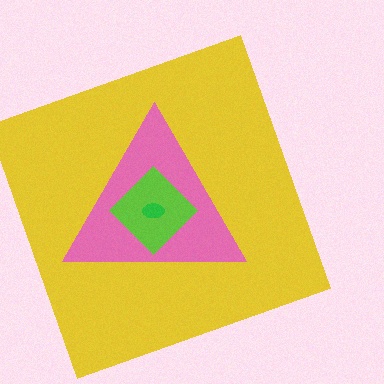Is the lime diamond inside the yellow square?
Yes.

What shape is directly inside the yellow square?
The pink triangle.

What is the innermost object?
The green ellipse.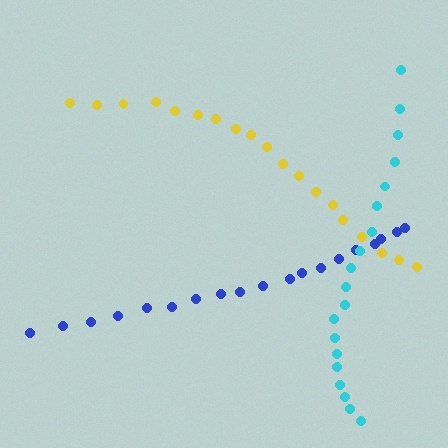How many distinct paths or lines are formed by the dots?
There are 3 distinct paths.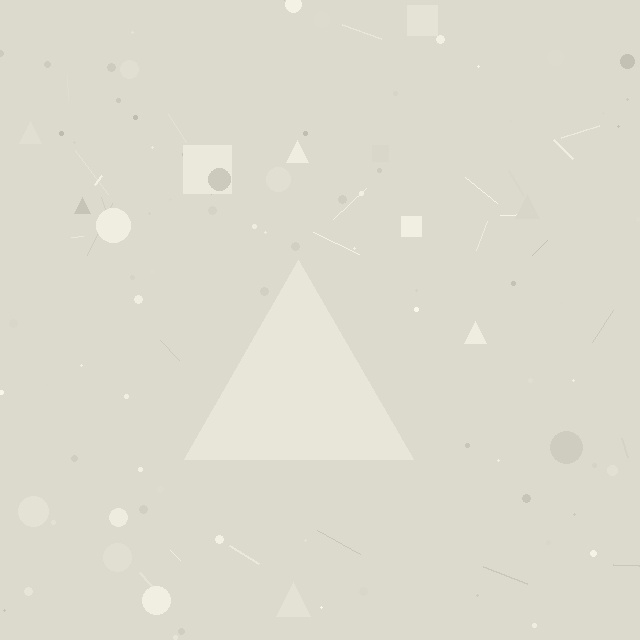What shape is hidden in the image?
A triangle is hidden in the image.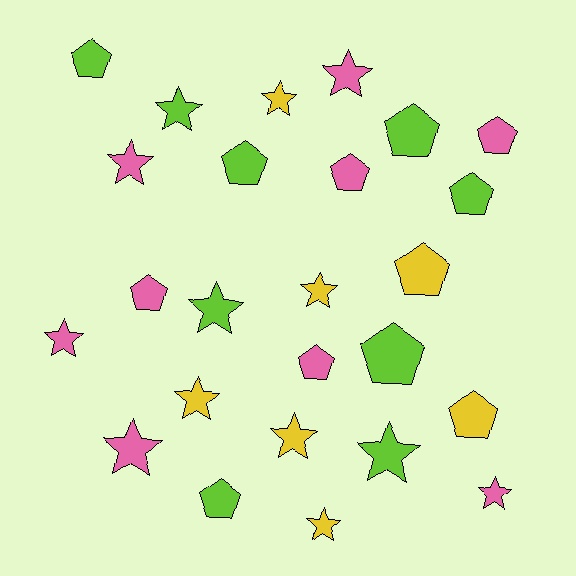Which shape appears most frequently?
Star, with 13 objects.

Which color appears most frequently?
Pink, with 9 objects.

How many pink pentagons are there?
There are 4 pink pentagons.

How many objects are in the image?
There are 25 objects.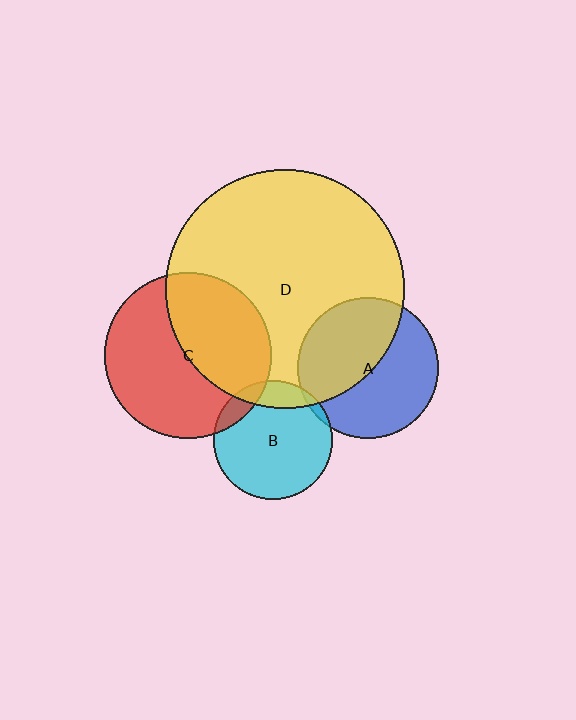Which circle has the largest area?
Circle D (yellow).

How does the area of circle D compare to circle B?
Approximately 4.0 times.